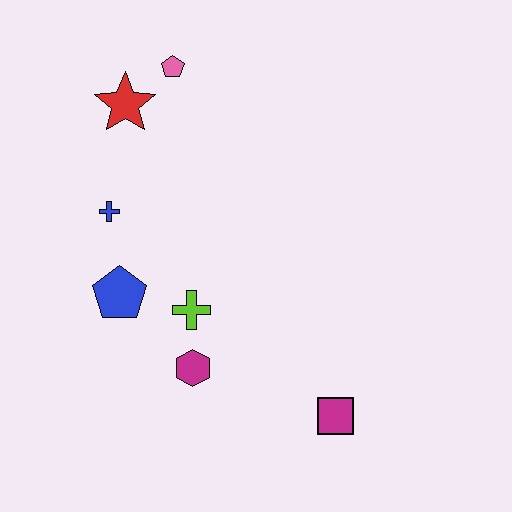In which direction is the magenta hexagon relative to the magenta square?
The magenta hexagon is to the left of the magenta square.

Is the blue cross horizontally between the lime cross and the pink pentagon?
No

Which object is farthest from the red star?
The magenta square is farthest from the red star.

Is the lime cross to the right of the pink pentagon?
Yes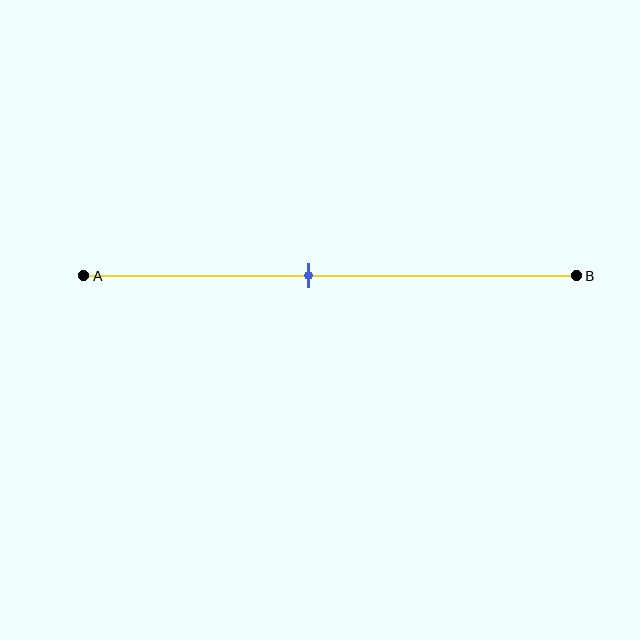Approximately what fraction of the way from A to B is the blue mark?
The blue mark is approximately 45% of the way from A to B.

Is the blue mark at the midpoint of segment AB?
No, the mark is at about 45% from A, not at the 50% midpoint.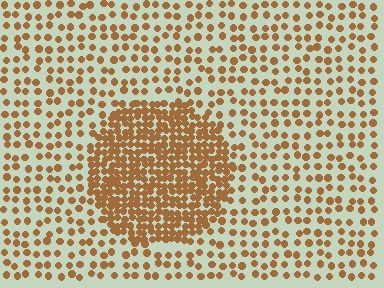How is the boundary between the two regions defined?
The boundary is defined by a change in element density (approximately 2.6x ratio). All elements are the same color, size, and shape.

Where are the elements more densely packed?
The elements are more densely packed inside the circle boundary.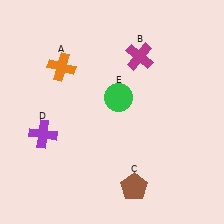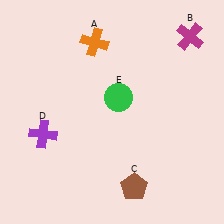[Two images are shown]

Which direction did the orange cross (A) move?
The orange cross (A) moved right.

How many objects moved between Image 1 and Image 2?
2 objects moved between the two images.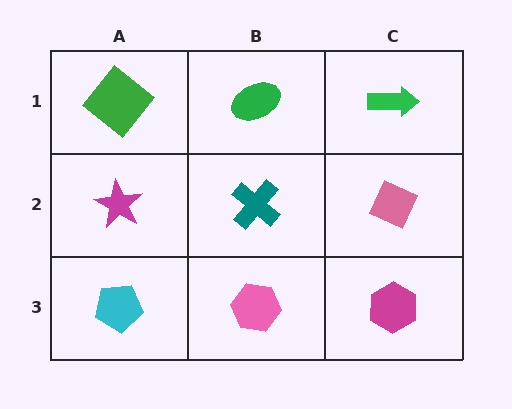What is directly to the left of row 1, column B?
A green diamond.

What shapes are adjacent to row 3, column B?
A teal cross (row 2, column B), a cyan pentagon (row 3, column A), a magenta hexagon (row 3, column C).